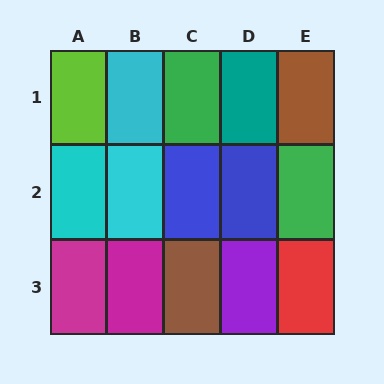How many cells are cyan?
3 cells are cyan.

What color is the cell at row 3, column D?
Purple.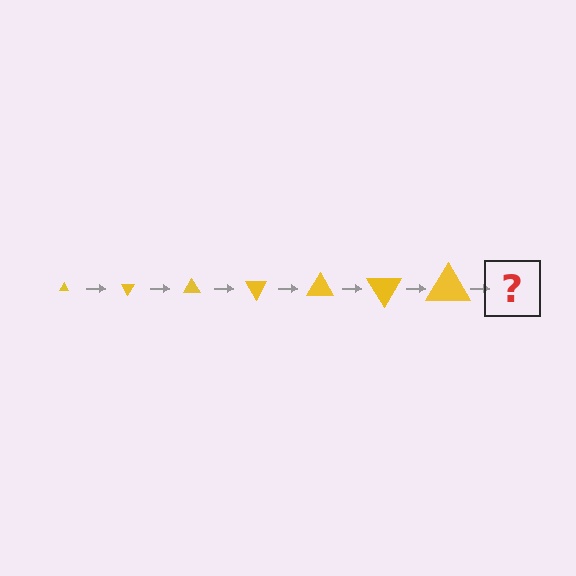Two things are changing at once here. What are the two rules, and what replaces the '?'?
The two rules are that the triangle grows larger each step and it rotates 60 degrees each step. The '?' should be a triangle, larger than the previous one and rotated 420 degrees from the start.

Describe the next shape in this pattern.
It should be a triangle, larger than the previous one and rotated 420 degrees from the start.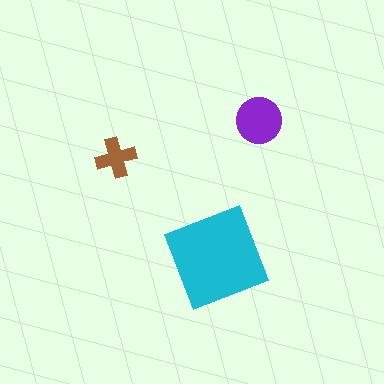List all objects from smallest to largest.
The brown cross, the purple circle, the cyan diamond.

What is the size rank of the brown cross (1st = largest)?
3rd.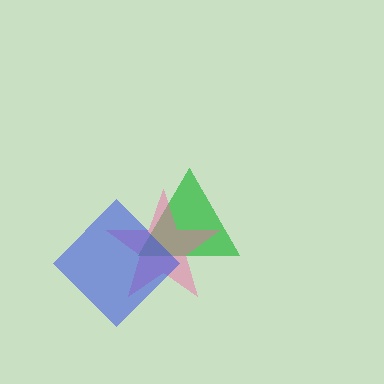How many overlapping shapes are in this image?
There are 3 overlapping shapes in the image.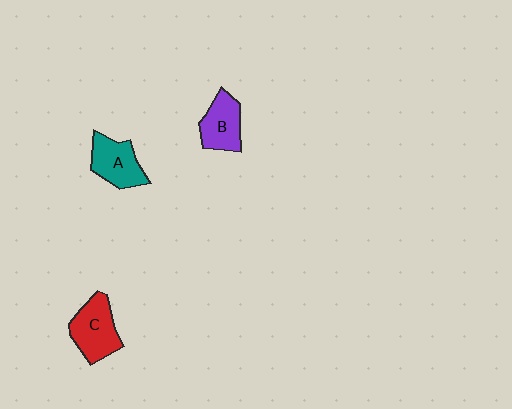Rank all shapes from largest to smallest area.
From largest to smallest: C (red), A (teal), B (purple).